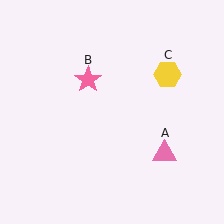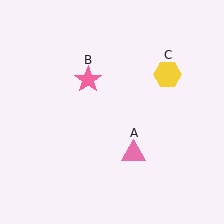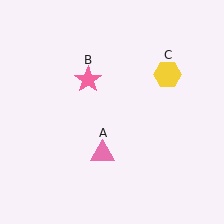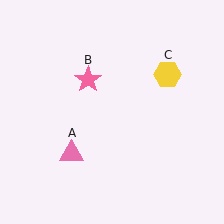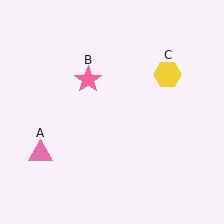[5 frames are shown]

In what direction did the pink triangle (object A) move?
The pink triangle (object A) moved left.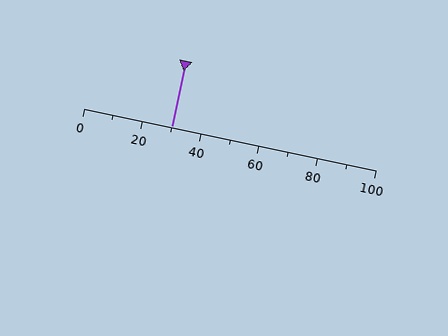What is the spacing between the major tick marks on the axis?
The major ticks are spaced 20 apart.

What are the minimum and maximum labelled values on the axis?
The axis runs from 0 to 100.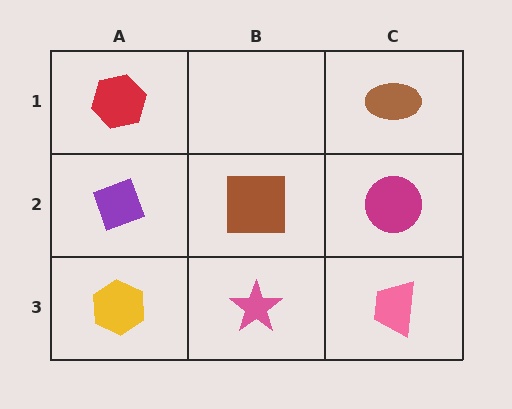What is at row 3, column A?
A yellow hexagon.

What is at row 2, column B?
A brown square.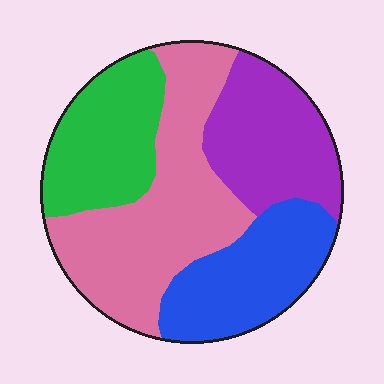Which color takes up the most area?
Pink, at roughly 35%.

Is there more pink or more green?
Pink.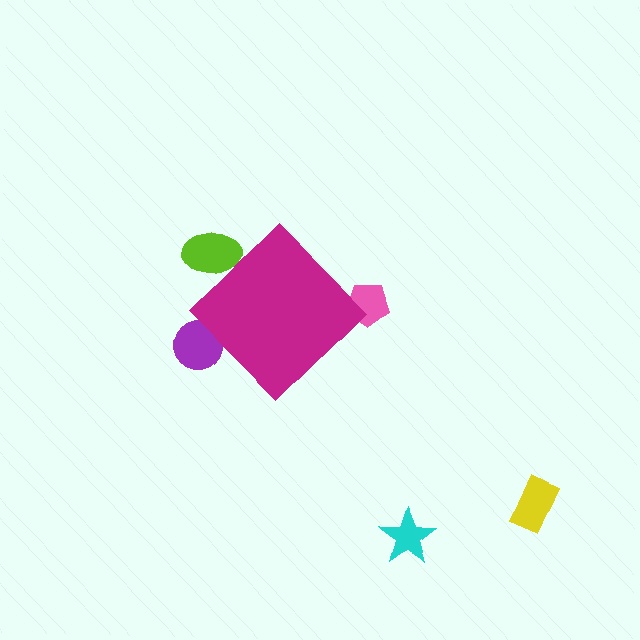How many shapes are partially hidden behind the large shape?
3 shapes are partially hidden.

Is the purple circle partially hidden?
Yes, the purple circle is partially hidden behind the magenta diamond.